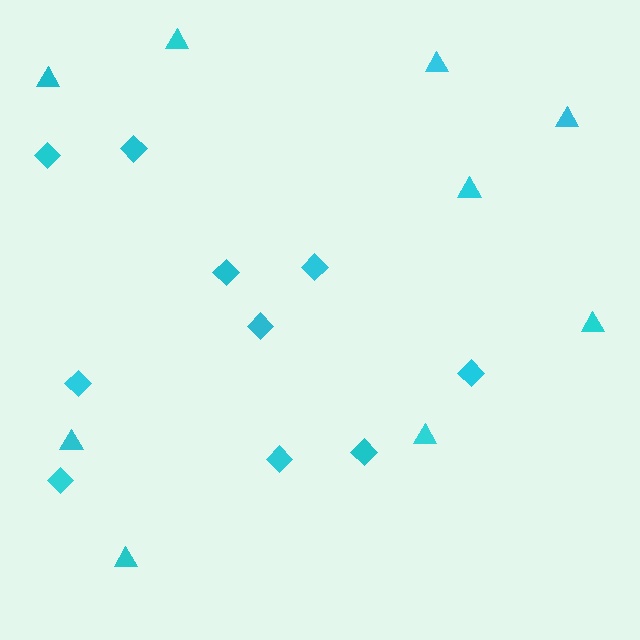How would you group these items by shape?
There are 2 groups: one group of triangles (9) and one group of diamonds (10).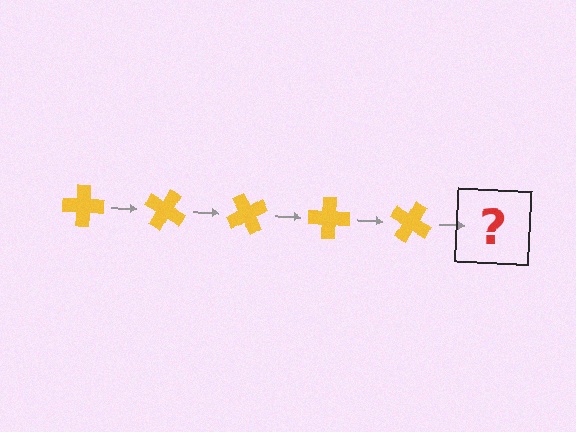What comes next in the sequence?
The next element should be a yellow cross rotated 150 degrees.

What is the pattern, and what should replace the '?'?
The pattern is that the cross rotates 30 degrees each step. The '?' should be a yellow cross rotated 150 degrees.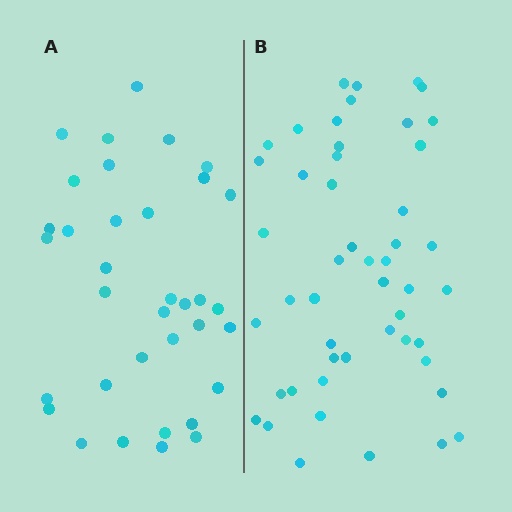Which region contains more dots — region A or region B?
Region B (the right region) has more dots.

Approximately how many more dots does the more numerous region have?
Region B has approximately 15 more dots than region A.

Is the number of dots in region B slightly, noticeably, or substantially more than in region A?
Region B has noticeably more, but not dramatically so. The ratio is roughly 1.4 to 1.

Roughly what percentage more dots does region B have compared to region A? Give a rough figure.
About 40% more.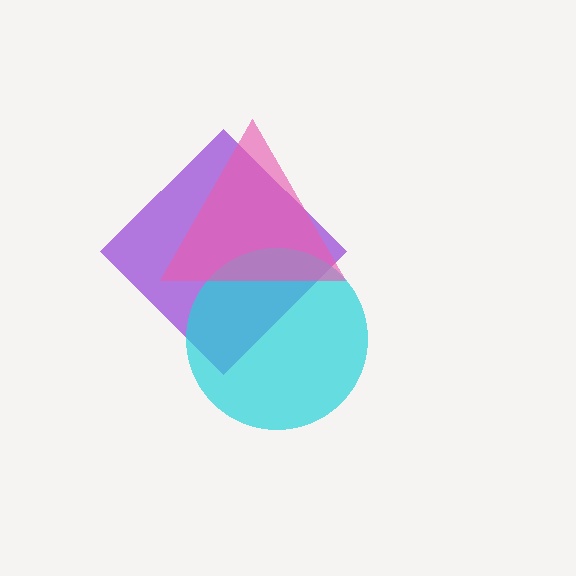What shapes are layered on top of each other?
The layered shapes are: a purple diamond, a cyan circle, a pink triangle.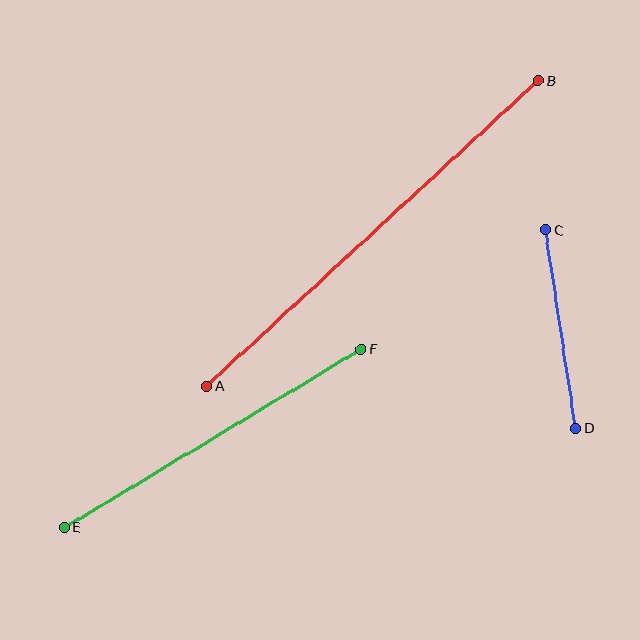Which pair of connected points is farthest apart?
Points A and B are farthest apart.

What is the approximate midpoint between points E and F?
The midpoint is at approximately (213, 438) pixels.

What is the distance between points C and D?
The distance is approximately 201 pixels.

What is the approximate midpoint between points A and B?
The midpoint is at approximately (372, 233) pixels.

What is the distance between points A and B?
The distance is approximately 451 pixels.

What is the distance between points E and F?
The distance is approximately 346 pixels.